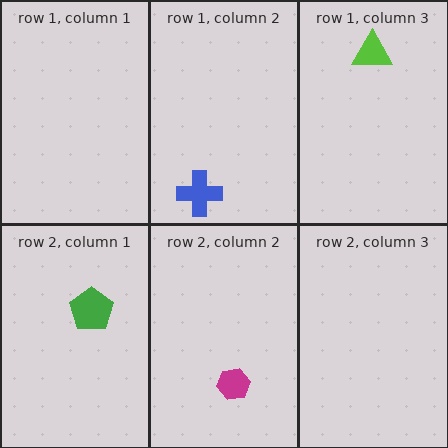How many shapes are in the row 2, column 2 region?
1.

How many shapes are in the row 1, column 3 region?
1.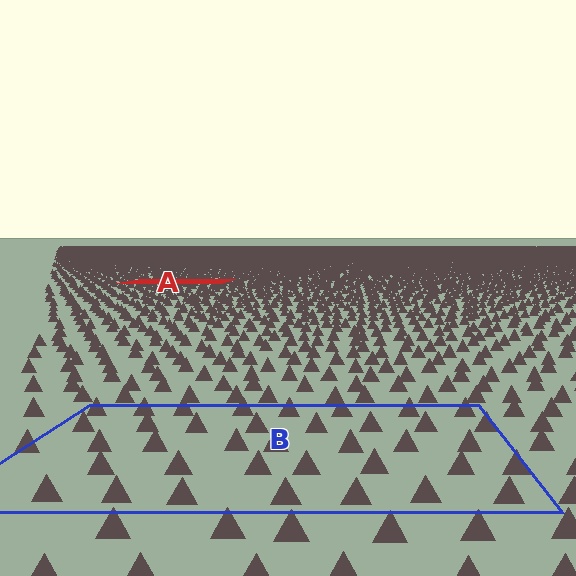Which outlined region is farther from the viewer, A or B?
Region A is farther from the viewer — the texture elements inside it appear smaller and more densely packed.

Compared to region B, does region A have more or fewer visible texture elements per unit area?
Region A has more texture elements per unit area — they are packed more densely because it is farther away.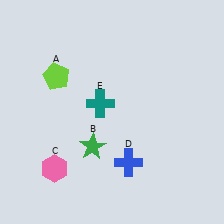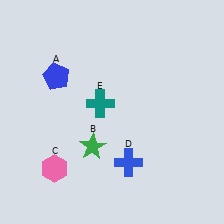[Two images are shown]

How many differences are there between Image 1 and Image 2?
There is 1 difference between the two images.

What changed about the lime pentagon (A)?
In Image 1, A is lime. In Image 2, it changed to blue.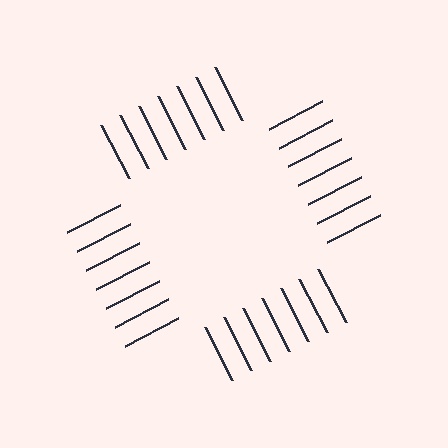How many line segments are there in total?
28 — 7 along each of the 4 edges.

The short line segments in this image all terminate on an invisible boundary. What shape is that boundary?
An illusory square — the line segments terminate on its edges but no continuous stroke is drawn.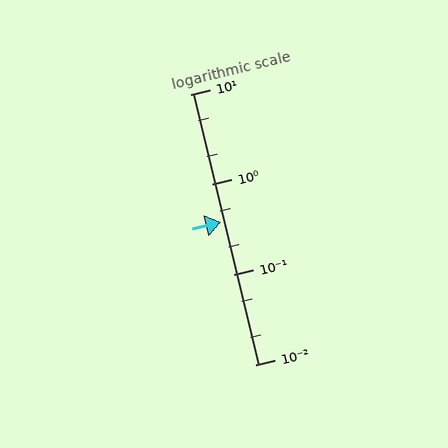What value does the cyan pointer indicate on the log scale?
The pointer indicates approximately 0.38.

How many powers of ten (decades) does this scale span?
The scale spans 3 decades, from 0.01 to 10.